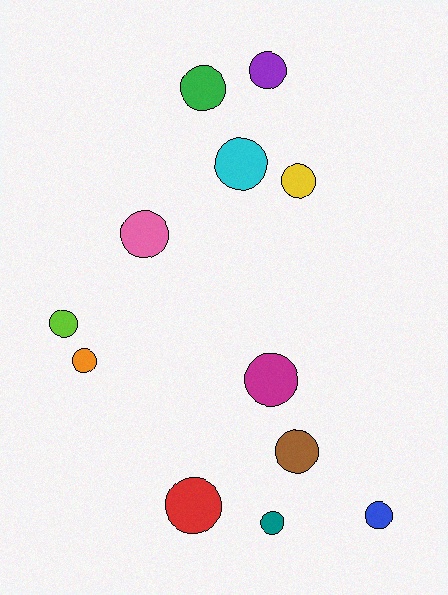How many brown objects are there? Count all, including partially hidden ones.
There is 1 brown object.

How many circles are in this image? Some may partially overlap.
There are 12 circles.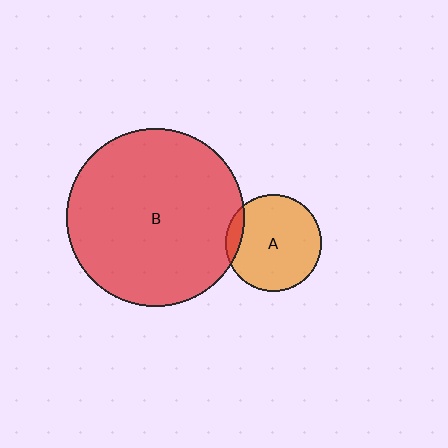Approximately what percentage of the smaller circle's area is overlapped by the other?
Approximately 10%.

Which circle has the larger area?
Circle B (red).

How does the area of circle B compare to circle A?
Approximately 3.4 times.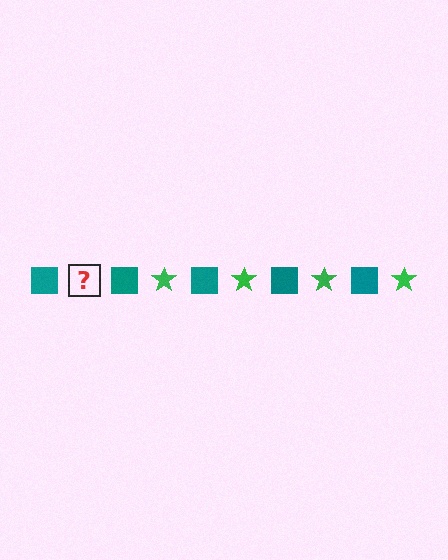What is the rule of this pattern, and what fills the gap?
The rule is that the pattern alternates between teal square and green star. The gap should be filled with a green star.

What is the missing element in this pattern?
The missing element is a green star.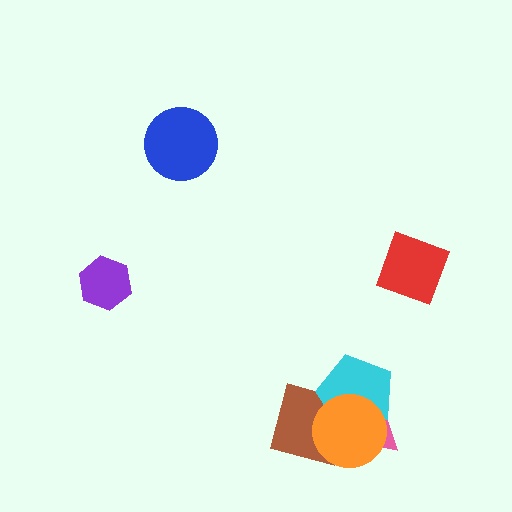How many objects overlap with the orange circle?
3 objects overlap with the orange circle.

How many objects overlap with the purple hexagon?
0 objects overlap with the purple hexagon.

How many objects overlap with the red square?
0 objects overlap with the red square.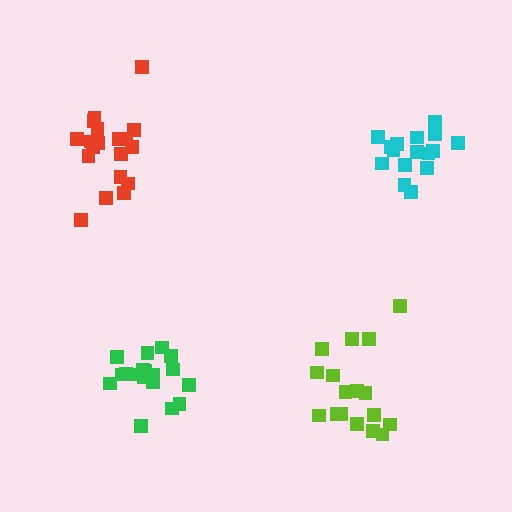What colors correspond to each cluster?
The clusters are colored: green, cyan, red, lime.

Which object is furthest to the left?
The red cluster is leftmost.